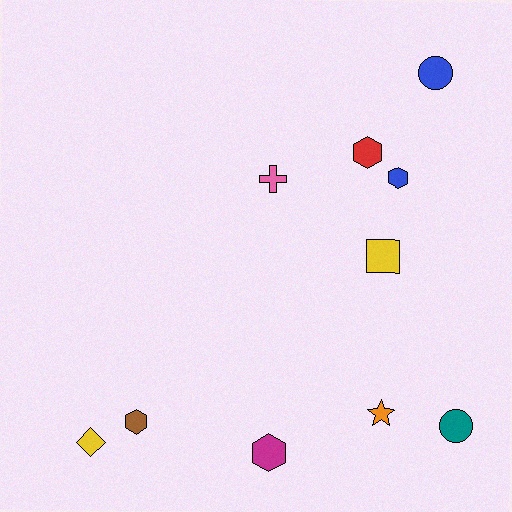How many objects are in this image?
There are 10 objects.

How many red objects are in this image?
There is 1 red object.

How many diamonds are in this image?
There is 1 diamond.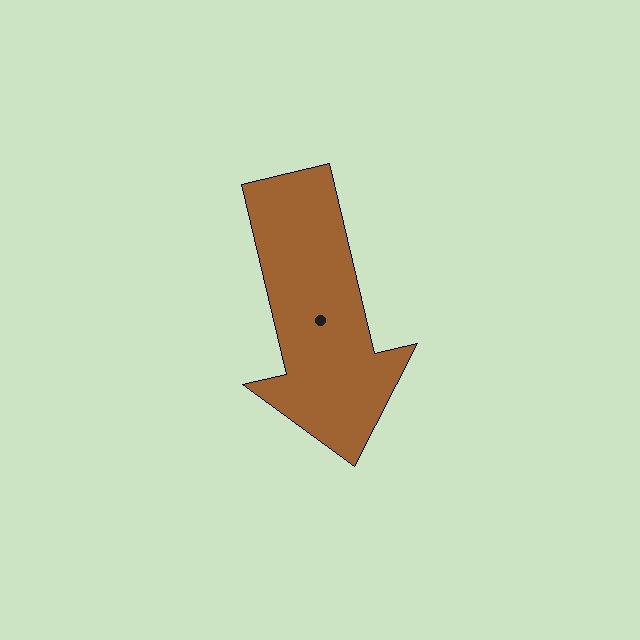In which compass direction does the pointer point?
South.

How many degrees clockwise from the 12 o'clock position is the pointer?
Approximately 167 degrees.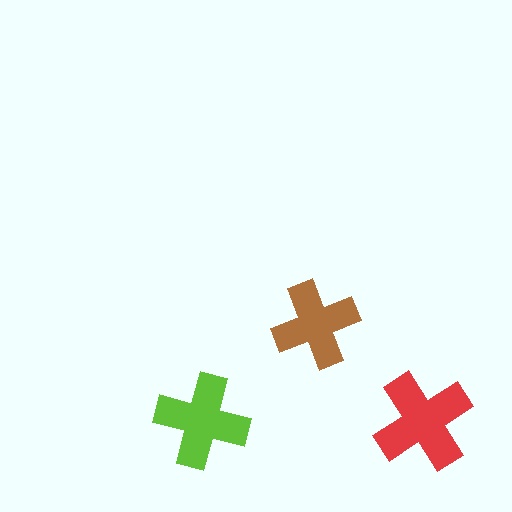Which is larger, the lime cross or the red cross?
The red one.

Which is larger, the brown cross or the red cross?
The red one.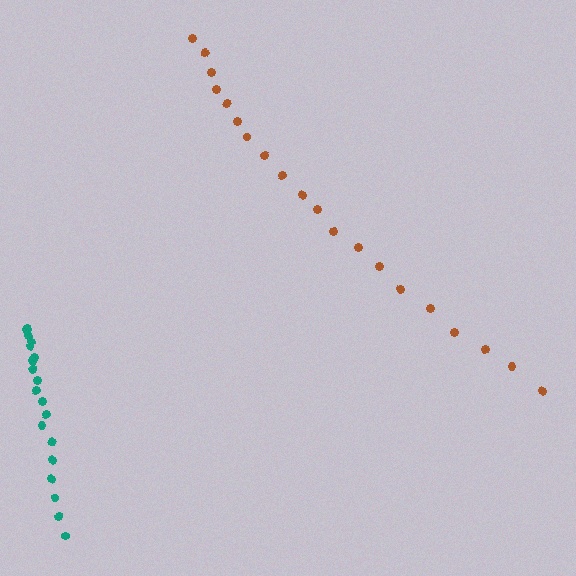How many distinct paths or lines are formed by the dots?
There are 2 distinct paths.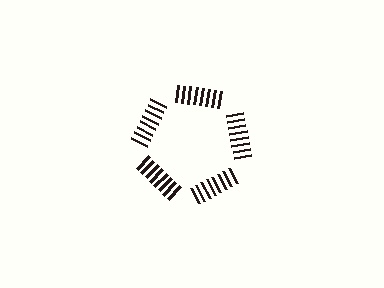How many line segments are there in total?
40 — 8 along each of the 5 edges.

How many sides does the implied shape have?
5 sides — the line-ends trace a pentagon.